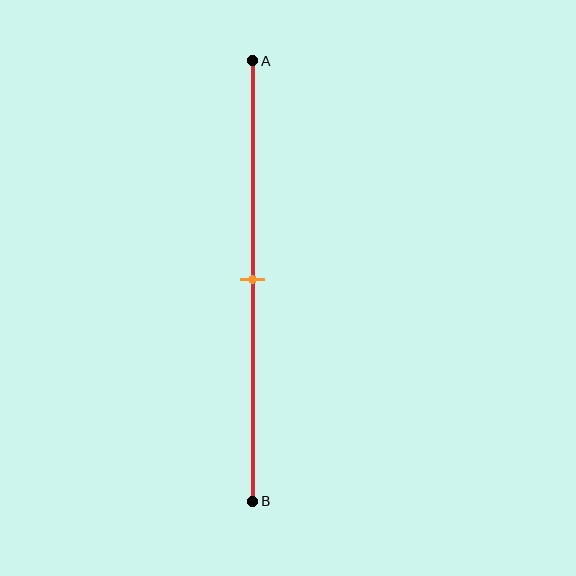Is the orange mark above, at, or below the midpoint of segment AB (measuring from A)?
The orange mark is approximately at the midpoint of segment AB.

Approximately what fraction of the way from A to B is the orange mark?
The orange mark is approximately 50% of the way from A to B.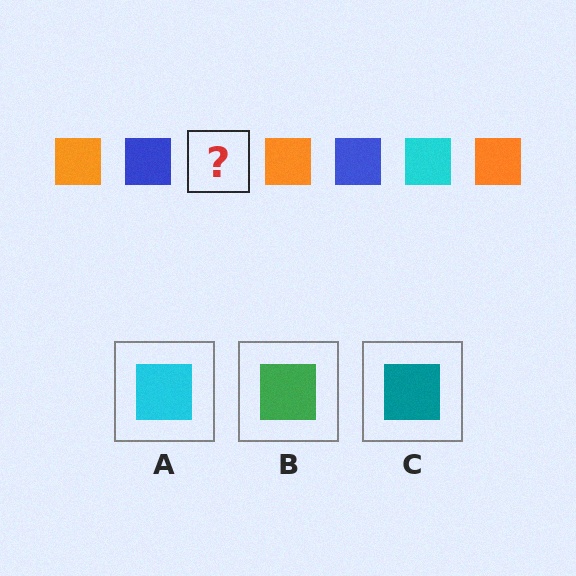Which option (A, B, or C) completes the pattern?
A.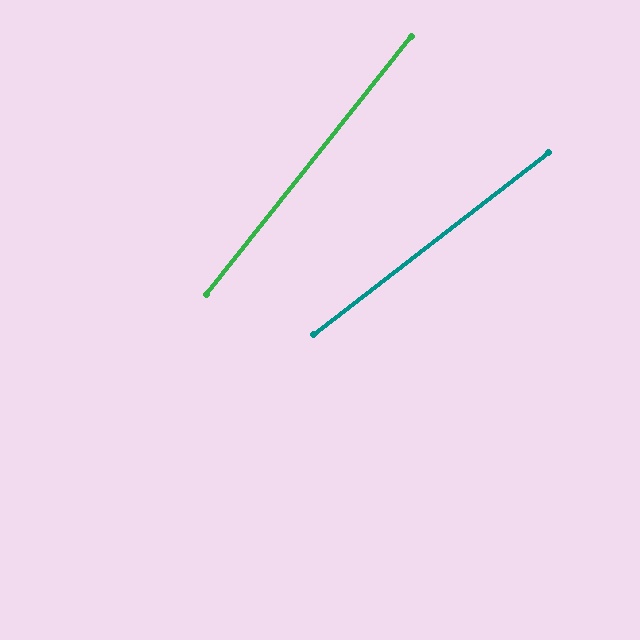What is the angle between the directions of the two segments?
Approximately 14 degrees.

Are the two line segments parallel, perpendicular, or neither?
Neither parallel nor perpendicular — they differ by about 14°.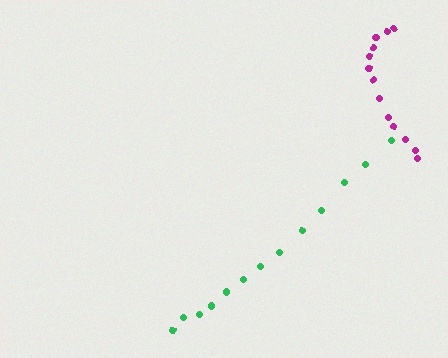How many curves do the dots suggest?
There are 2 distinct paths.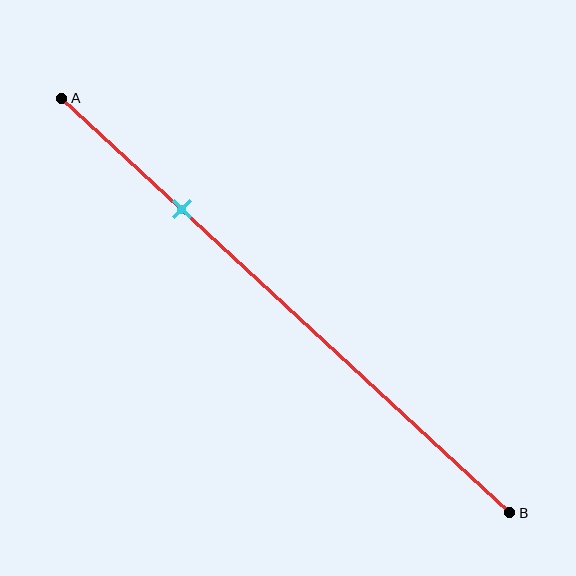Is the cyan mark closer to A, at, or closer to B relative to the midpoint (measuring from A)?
The cyan mark is closer to point A than the midpoint of segment AB.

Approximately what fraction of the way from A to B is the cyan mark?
The cyan mark is approximately 25% of the way from A to B.